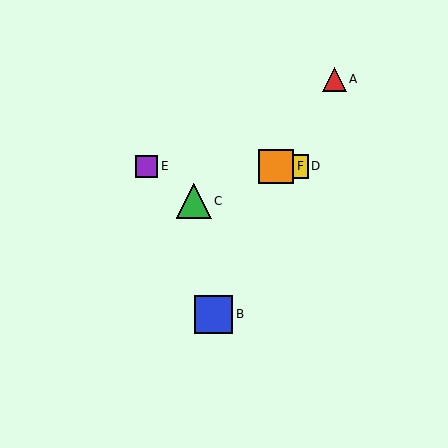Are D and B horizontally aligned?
No, D is at y≈166 and B is at y≈314.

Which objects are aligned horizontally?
Objects D, E, F are aligned horizontally.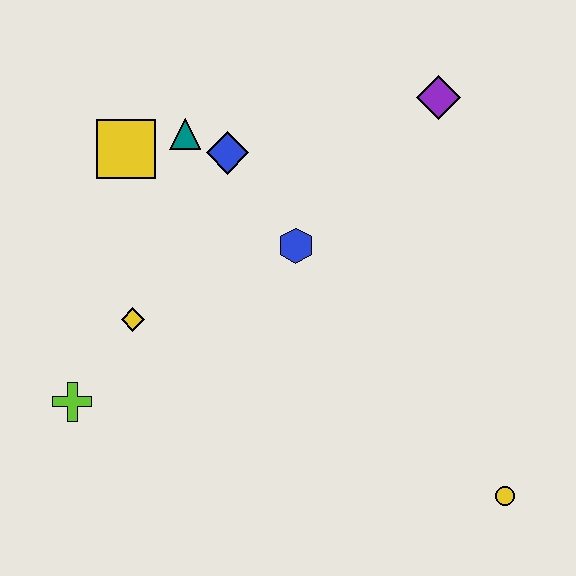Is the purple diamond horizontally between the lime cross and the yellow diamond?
No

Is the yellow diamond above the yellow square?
No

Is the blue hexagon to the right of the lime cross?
Yes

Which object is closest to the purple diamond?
The blue hexagon is closest to the purple diamond.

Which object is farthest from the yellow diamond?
The yellow circle is farthest from the yellow diamond.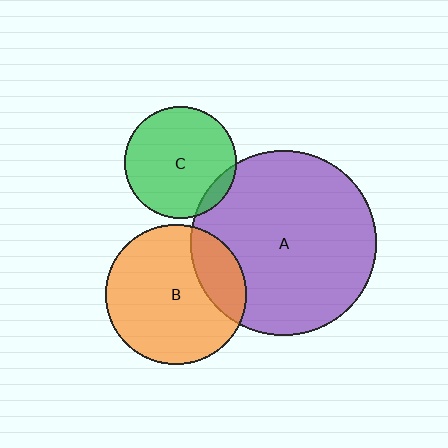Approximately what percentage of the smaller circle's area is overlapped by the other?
Approximately 20%.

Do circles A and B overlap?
Yes.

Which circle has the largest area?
Circle A (purple).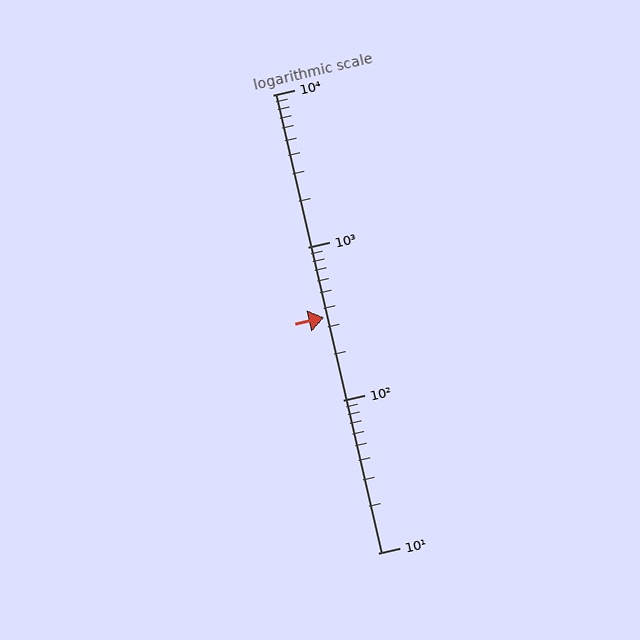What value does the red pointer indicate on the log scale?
The pointer indicates approximately 350.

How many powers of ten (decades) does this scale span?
The scale spans 3 decades, from 10 to 10000.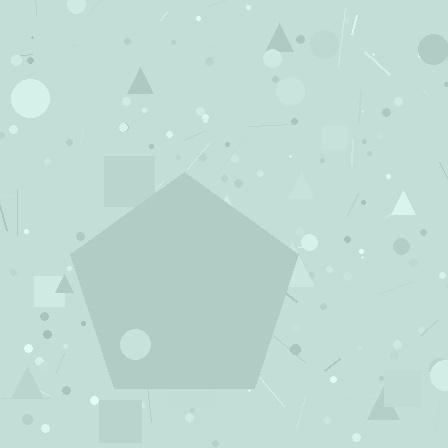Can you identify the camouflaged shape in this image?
The camouflaged shape is a pentagon.